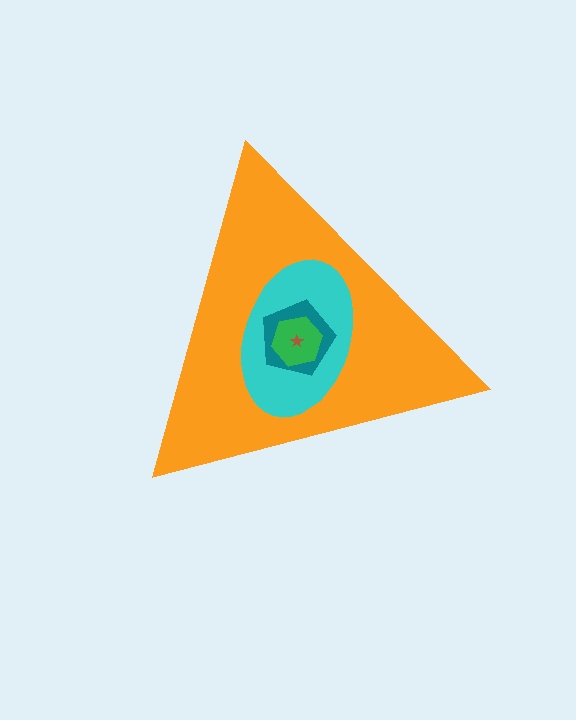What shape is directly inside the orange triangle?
The cyan ellipse.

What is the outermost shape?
The orange triangle.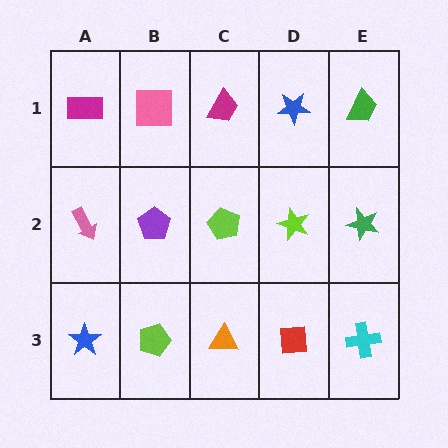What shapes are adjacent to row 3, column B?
A purple pentagon (row 2, column B), a blue star (row 3, column A), an orange triangle (row 3, column C).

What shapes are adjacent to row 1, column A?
A pink arrow (row 2, column A), a pink square (row 1, column B).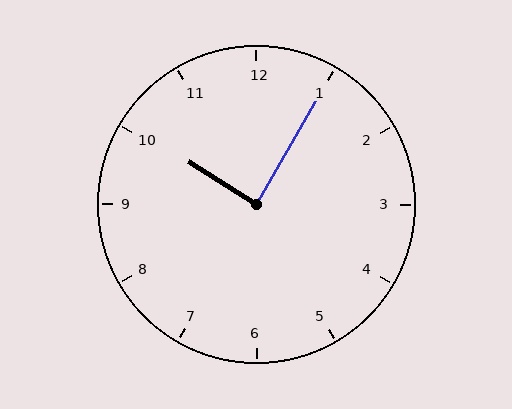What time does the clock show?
10:05.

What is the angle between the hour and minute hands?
Approximately 88 degrees.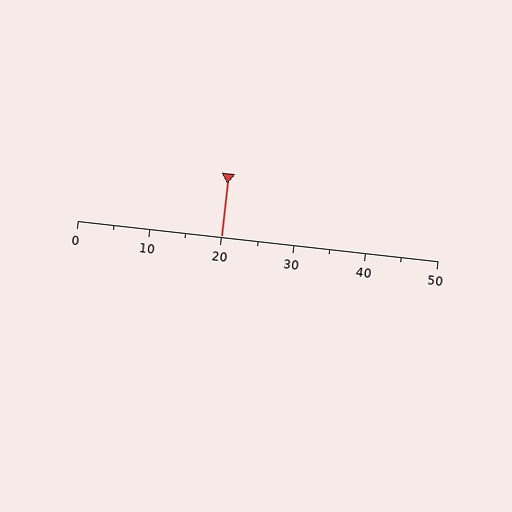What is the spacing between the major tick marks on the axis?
The major ticks are spaced 10 apart.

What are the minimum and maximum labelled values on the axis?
The axis runs from 0 to 50.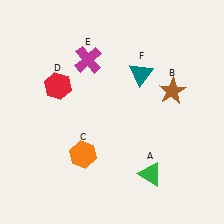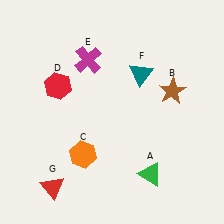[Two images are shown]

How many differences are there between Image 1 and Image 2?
There is 1 difference between the two images.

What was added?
A red triangle (G) was added in Image 2.